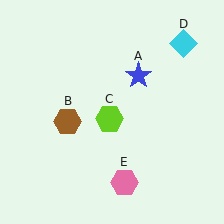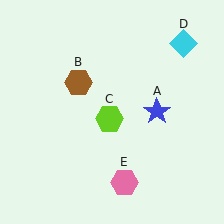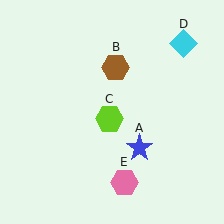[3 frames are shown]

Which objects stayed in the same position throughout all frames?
Lime hexagon (object C) and cyan diamond (object D) and pink hexagon (object E) remained stationary.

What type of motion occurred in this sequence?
The blue star (object A), brown hexagon (object B) rotated clockwise around the center of the scene.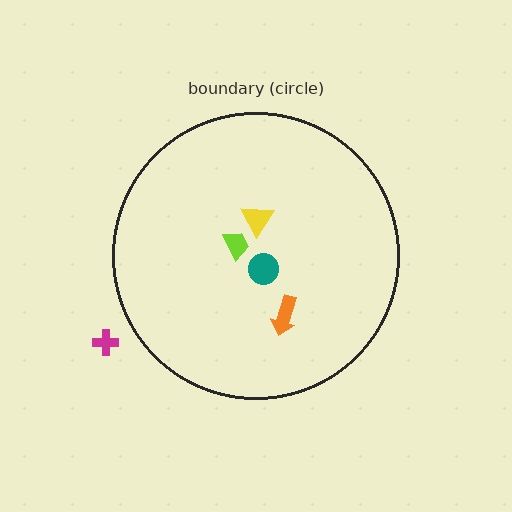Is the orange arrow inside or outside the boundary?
Inside.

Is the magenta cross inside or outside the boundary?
Outside.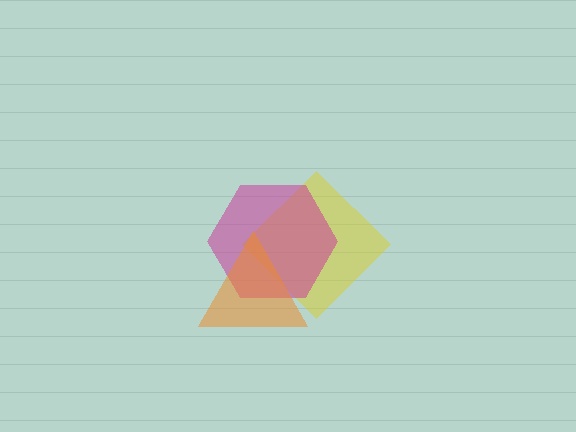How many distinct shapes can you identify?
There are 3 distinct shapes: a yellow diamond, a magenta hexagon, an orange triangle.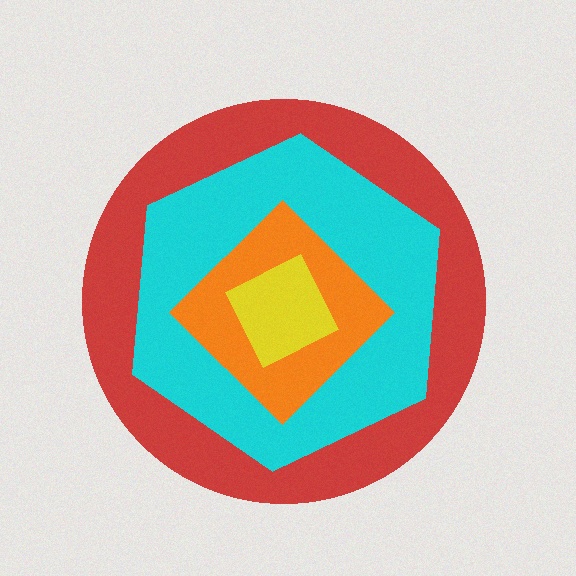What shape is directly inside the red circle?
The cyan hexagon.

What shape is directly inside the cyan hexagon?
The orange diamond.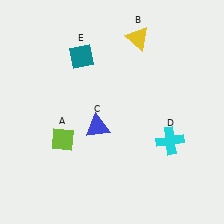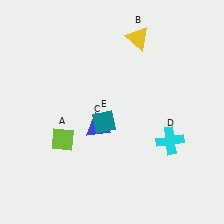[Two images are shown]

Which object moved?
The teal diamond (E) moved down.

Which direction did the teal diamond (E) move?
The teal diamond (E) moved down.